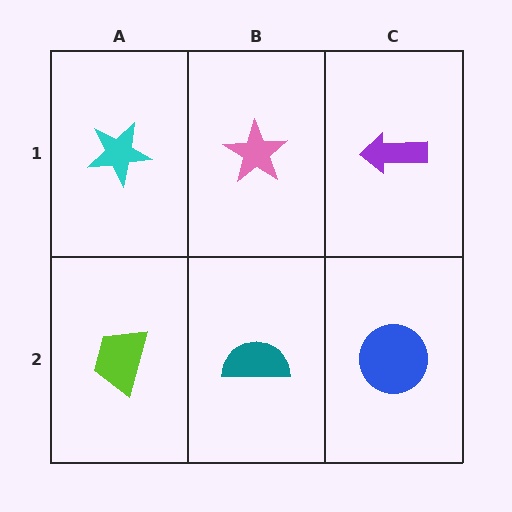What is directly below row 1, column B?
A teal semicircle.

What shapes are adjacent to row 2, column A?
A cyan star (row 1, column A), a teal semicircle (row 2, column B).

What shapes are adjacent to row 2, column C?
A purple arrow (row 1, column C), a teal semicircle (row 2, column B).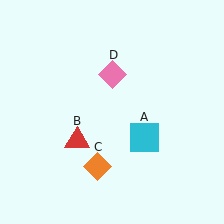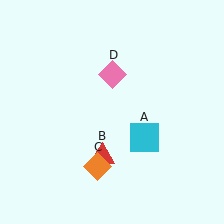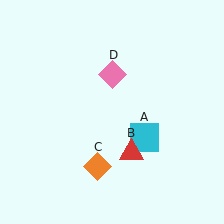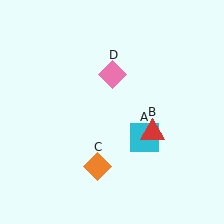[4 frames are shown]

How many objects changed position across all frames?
1 object changed position: red triangle (object B).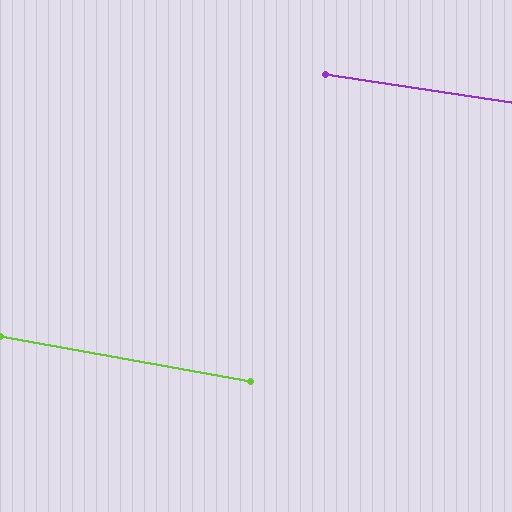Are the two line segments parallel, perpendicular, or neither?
Parallel — their directions differ by only 1.6°.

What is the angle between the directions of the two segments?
Approximately 2 degrees.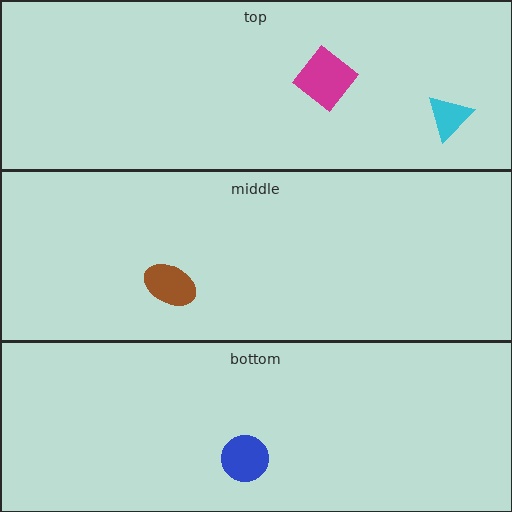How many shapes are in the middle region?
1.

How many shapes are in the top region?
2.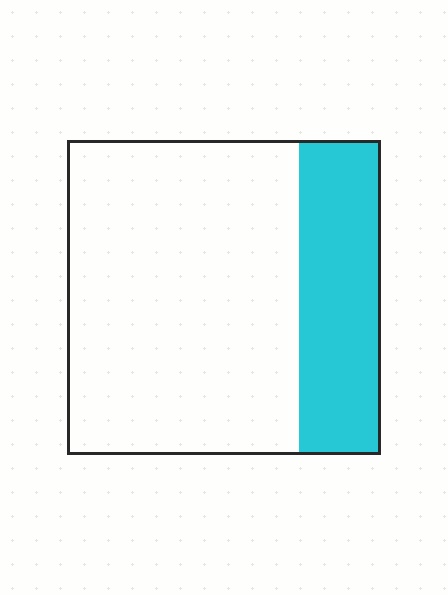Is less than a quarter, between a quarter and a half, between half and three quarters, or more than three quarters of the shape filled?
Between a quarter and a half.